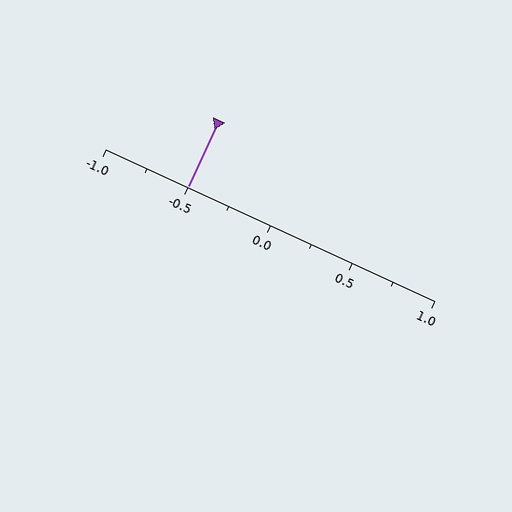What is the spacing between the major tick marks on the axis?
The major ticks are spaced 0.5 apart.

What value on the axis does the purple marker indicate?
The marker indicates approximately -0.5.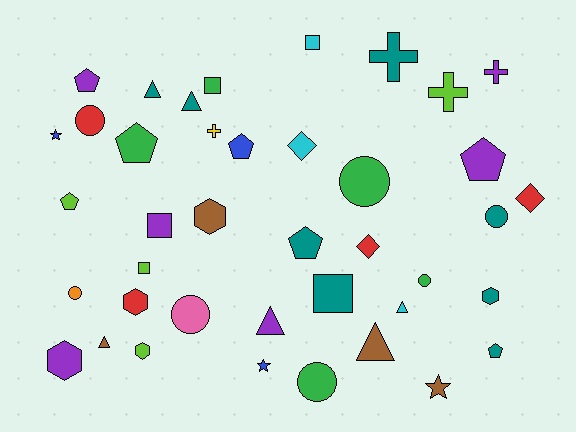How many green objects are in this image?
There are 5 green objects.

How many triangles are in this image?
There are 6 triangles.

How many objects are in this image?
There are 40 objects.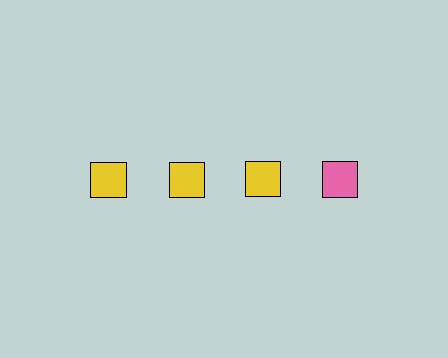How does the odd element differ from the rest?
It has a different color: pink instead of yellow.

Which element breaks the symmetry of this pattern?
The pink square in the top row, second from right column breaks the symmetry. All other shapes are yellow squares.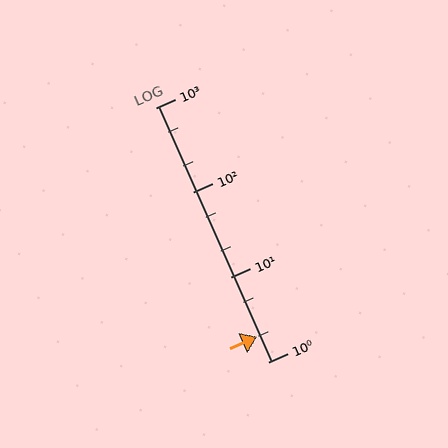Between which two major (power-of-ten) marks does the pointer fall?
The pointer is between 1 and 10.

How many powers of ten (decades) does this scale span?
The scale spans 3 decades, from 1 to 1000.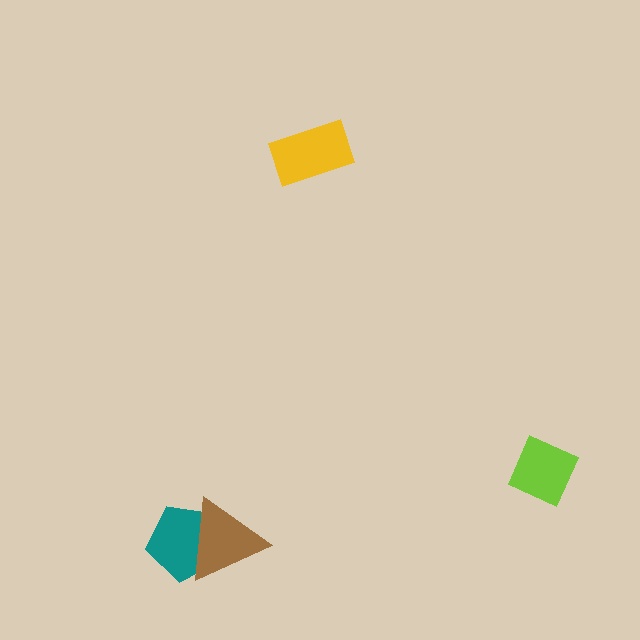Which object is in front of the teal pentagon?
The brown triangle is in front of the teal pentagon.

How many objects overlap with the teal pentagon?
1 object overlaps with the teal pentagon.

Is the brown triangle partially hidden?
No, no other shape covers it.